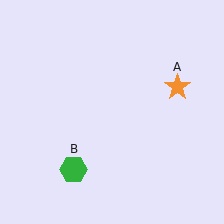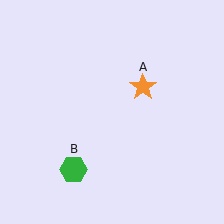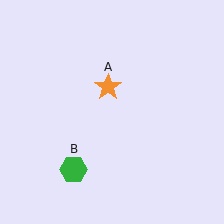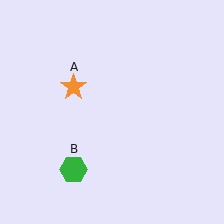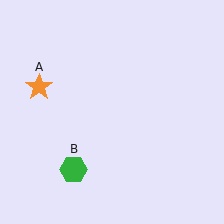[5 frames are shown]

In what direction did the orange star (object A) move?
The orange star (object A) moved left.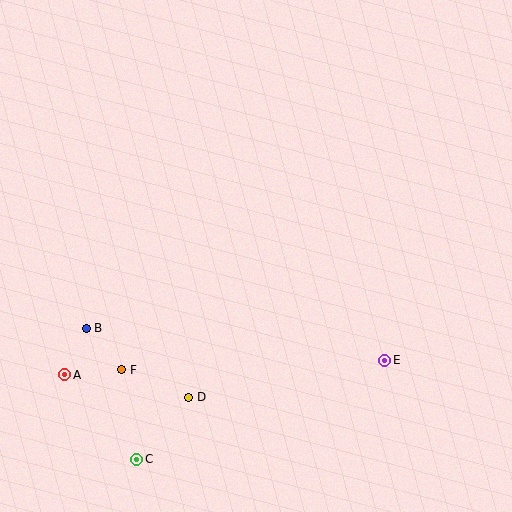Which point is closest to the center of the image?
Point D at (189, 397) is closest to the center.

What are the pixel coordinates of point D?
Point D is at (189, 397).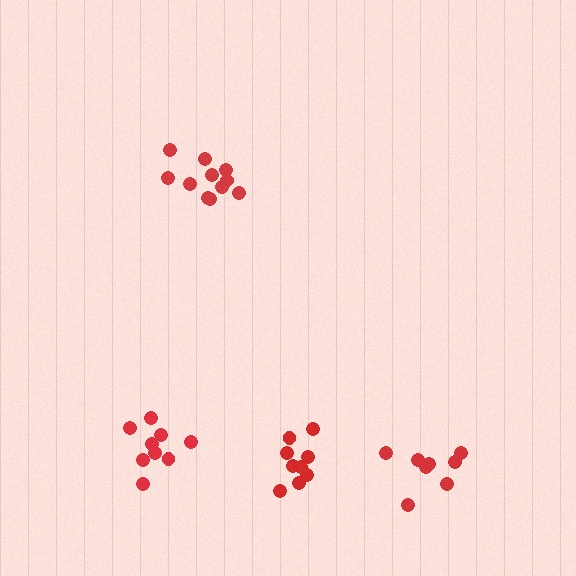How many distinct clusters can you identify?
There are 4 distinct clusters.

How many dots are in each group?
Group 1: 9 dots, Group 2: 11 dots, Group 3: 9 dots, Group 4: 8 dots (37 total).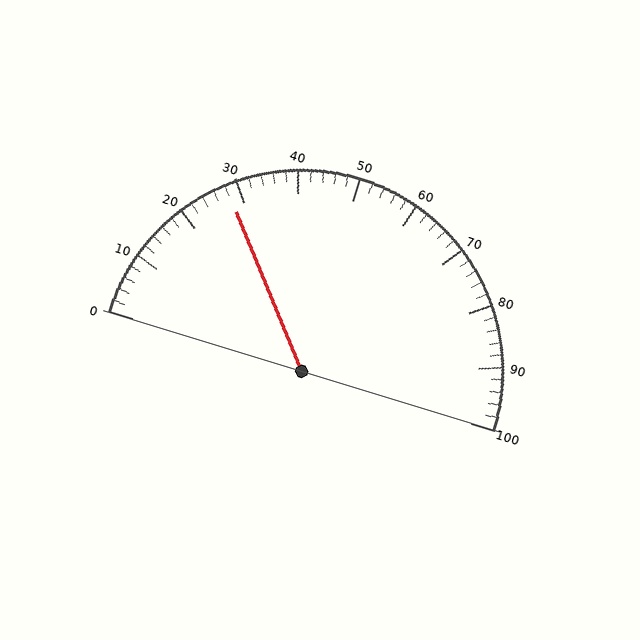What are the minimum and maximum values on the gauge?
The gauge ranges from 0 to 100.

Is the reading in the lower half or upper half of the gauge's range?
The reading is in the lower half of the range (0 to 100).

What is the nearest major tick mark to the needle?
The nearest major tick mark is 30.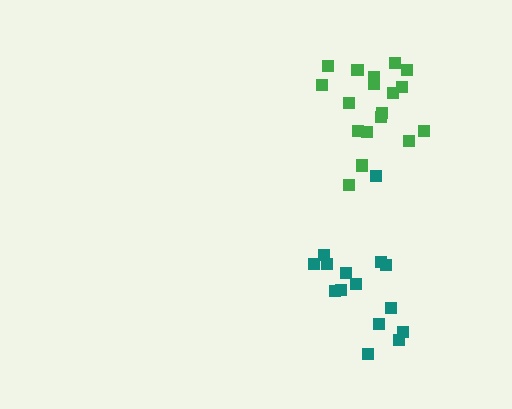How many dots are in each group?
Group 1: 18 dots, Group 2: 15 dots (33 total).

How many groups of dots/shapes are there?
There are 2 groups.